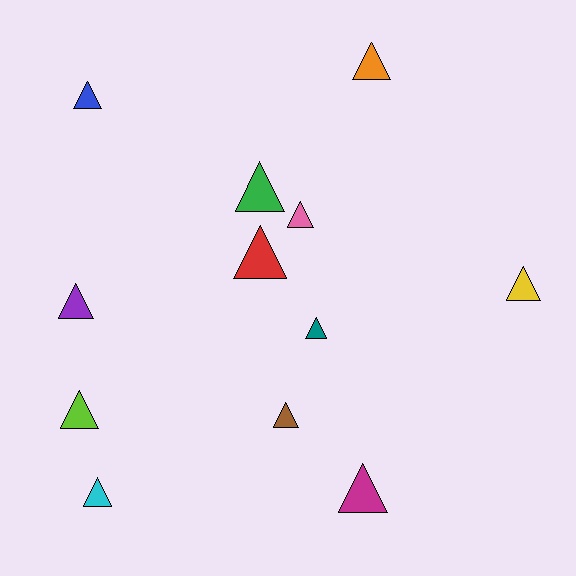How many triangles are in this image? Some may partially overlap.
There are 12 triangles.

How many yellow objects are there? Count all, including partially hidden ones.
There is 1 yellow object.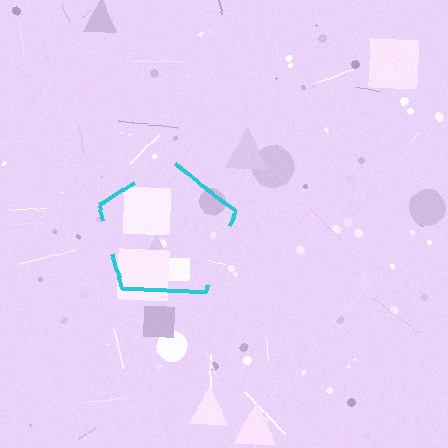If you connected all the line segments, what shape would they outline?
They would outline a pentagon.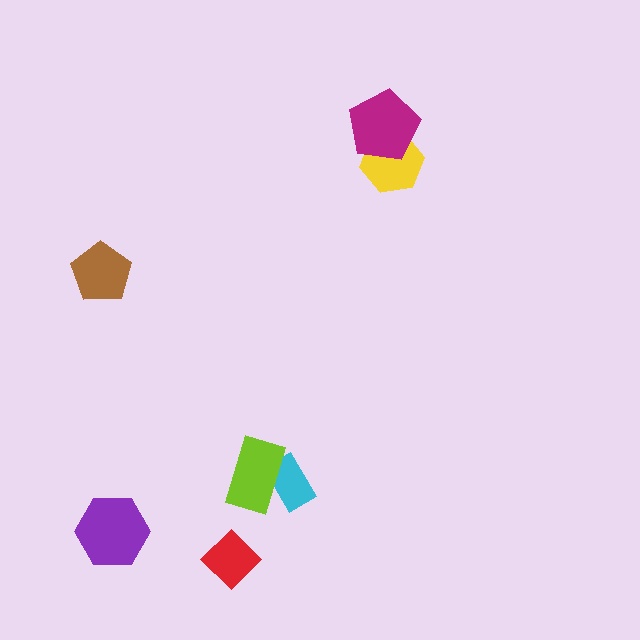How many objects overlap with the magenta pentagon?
1 object overlaps with the magenta pentagon.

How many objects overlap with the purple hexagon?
0 objects overlap with the purple hexagon.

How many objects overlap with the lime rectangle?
1 object overlaps with the lime rectangle.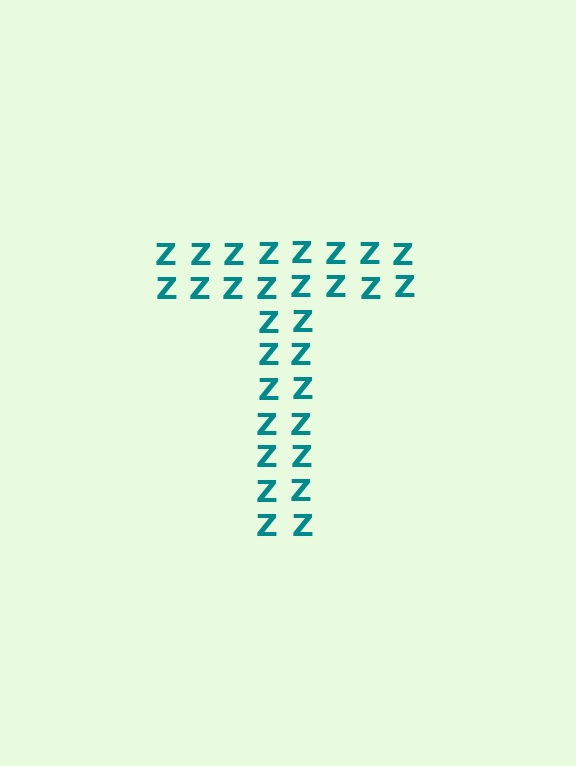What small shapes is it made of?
It is made of small letter Z's.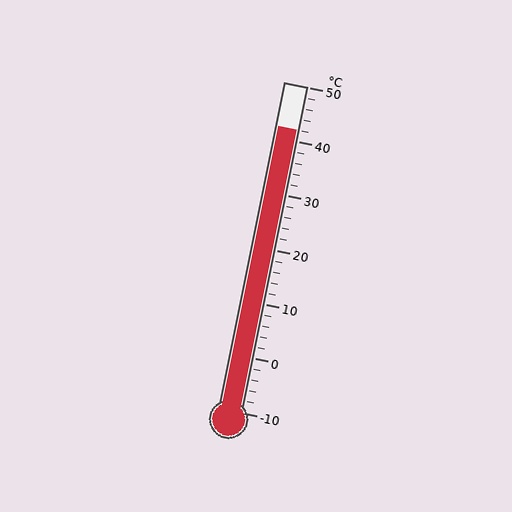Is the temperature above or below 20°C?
The temperature is above 20°C.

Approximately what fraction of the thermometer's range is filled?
The thermometer is filled to approximately 85% of its range.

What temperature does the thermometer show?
The thermometer shows approximately 42°C.